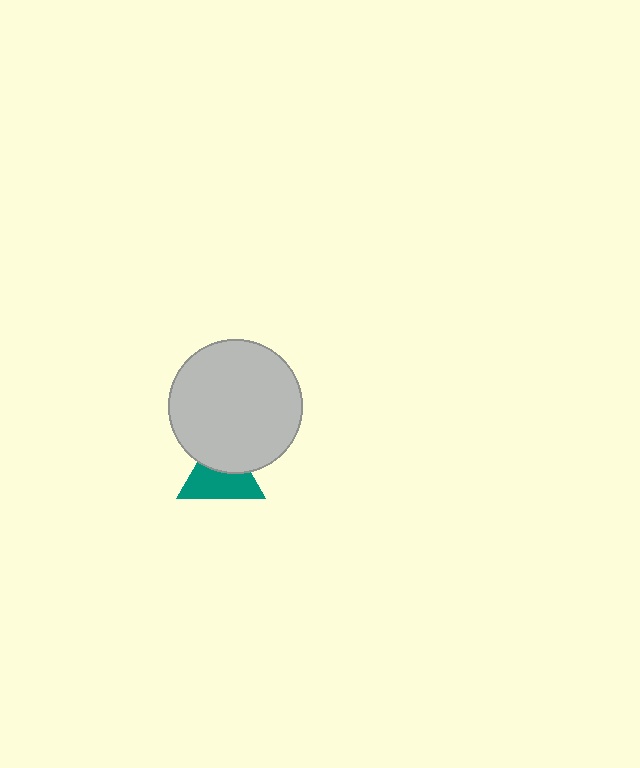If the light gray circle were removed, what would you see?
You would see the complete teal triangle.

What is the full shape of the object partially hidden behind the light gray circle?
The partially hidden object is a teal triangle.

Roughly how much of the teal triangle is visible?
About half of it is visible (roughly 60%).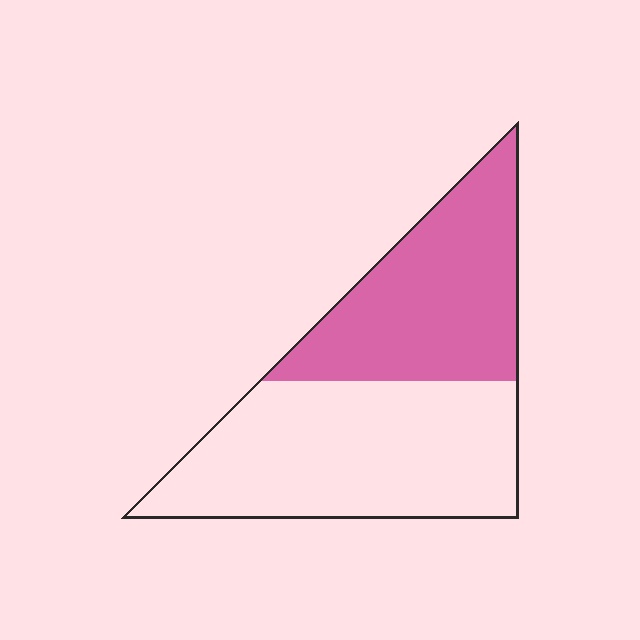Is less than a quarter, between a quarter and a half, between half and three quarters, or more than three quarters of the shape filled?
Between a quarter and a half.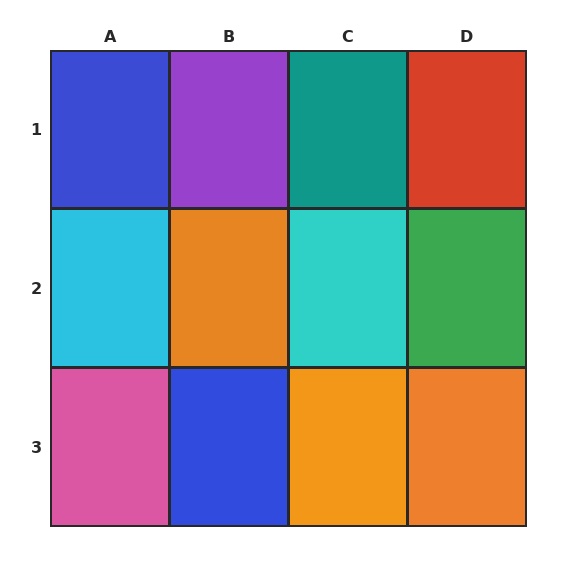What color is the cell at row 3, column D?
Orange.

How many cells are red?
1 cell is red.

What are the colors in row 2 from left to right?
Cyan, orange, cyan, green.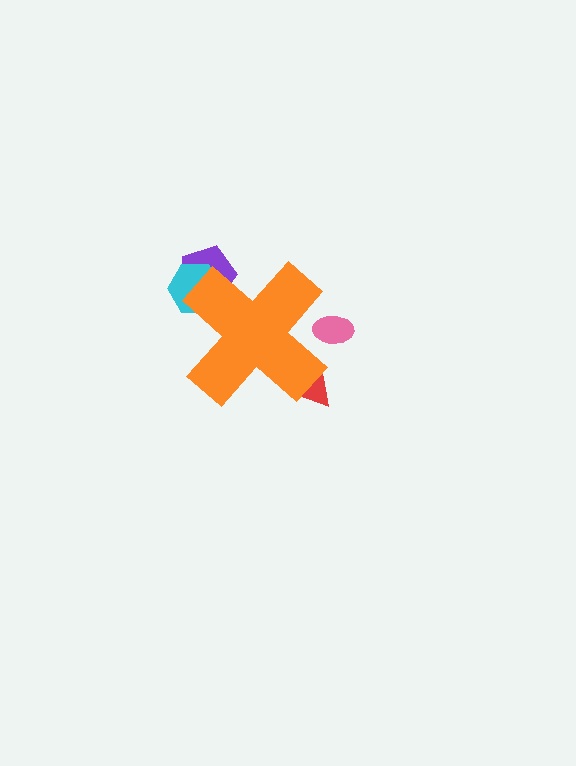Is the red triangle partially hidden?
Yes, the red triangle is partially hidden behind the orange cross.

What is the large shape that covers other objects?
An orange cross.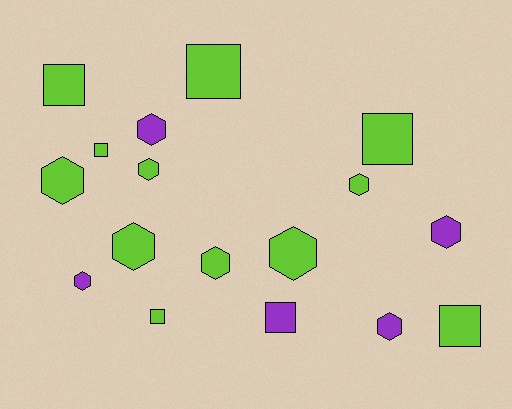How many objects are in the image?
There are 17 objects.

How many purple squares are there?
There is 1 purple square.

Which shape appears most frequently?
Hexagon, with 10 objects.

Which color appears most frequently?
Lime, with 12 objects.